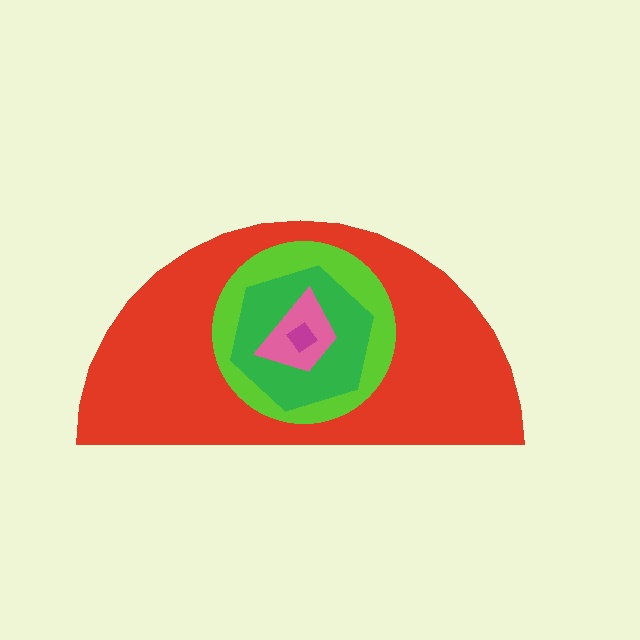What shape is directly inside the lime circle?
The green hexagon.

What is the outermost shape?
The red semicircle.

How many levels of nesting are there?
5.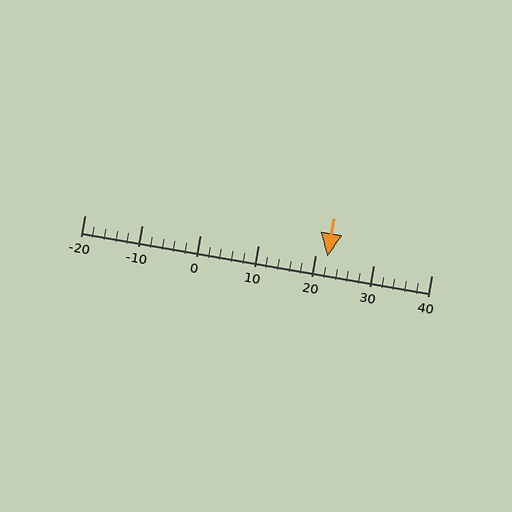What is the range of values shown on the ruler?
The ruler shows values from -20 to 40.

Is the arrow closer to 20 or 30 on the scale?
The arrow is closer to 20.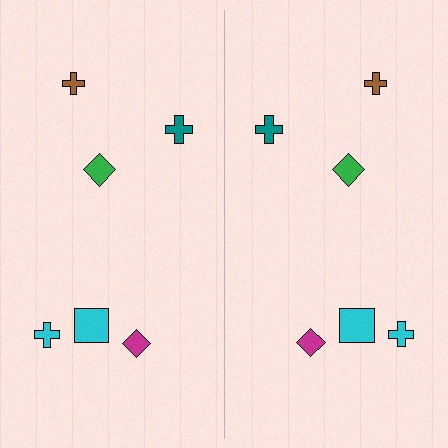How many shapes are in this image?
There are 12 shapes in this image.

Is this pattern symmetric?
Yes, this pattern has bilateral (reflection) symmetry.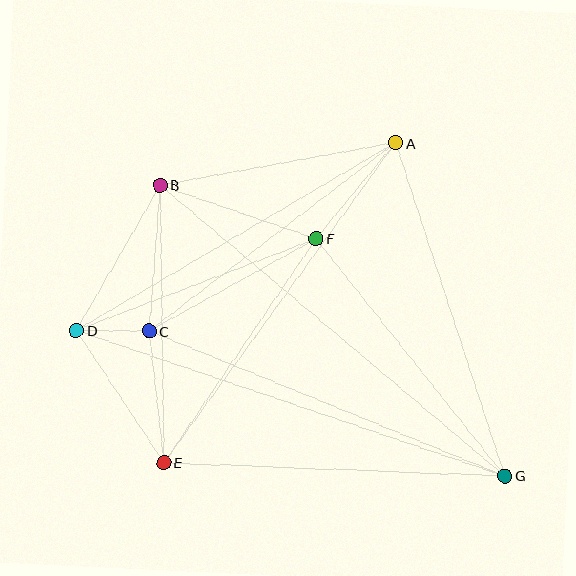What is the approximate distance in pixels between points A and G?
The distance between A and G is approximately 351 pixels.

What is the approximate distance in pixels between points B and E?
The distance between B and E is approximately 277 pixels.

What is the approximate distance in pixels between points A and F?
The distance between A and F is approximately 125 pixels.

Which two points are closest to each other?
Points C and D are closest to each other.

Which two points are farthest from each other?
Points D and G are farthest from each other.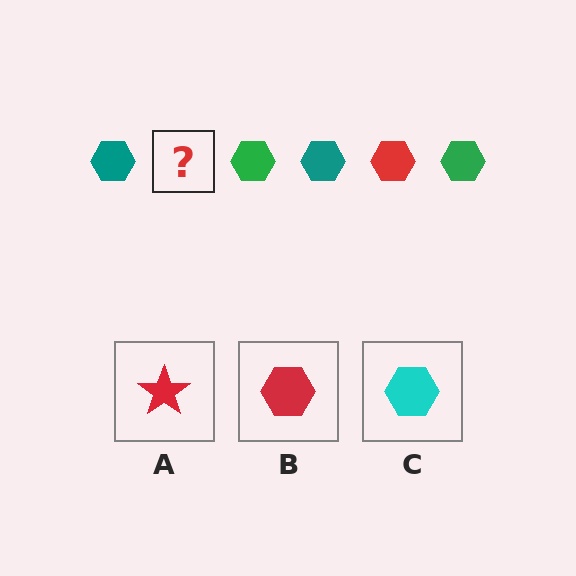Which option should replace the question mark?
Option B.